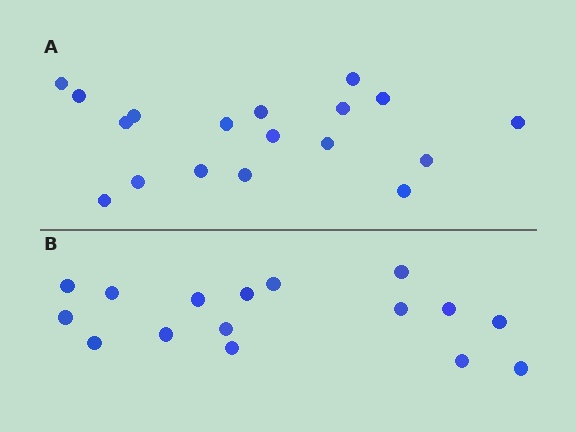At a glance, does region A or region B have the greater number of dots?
Region A (the top region) has more dots.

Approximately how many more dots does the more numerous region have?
Region A has just a few more — roughly 2 or 3 more dots than region B.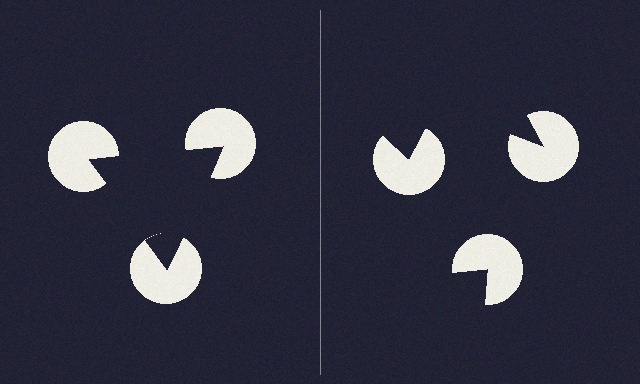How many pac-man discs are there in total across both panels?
6 — 3 on each side.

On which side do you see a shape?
An illusory triangle appears on the left side. On the right side the wedge cuts are rotated, so no coherent shape forms.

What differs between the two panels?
The pac-man discs are positioned identically on both sides; only the wedge orientations differ. On the left they align to a triangle; on the right they are misaligned.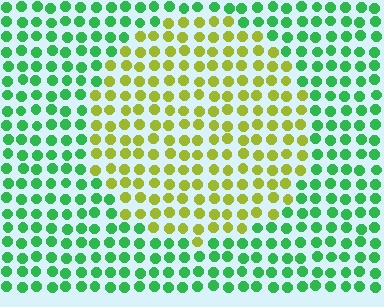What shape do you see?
I see a circle.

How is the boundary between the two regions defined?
The boundary is defined purely by a slight shift in hue (about 61 degrees). Spacing, size, and orientation are identical on both sides.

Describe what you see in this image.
The image is filled with small green elements in a uniform arrangement. A circle-shaped region is visible where the elements are tinted to a slightly different hue, forming a subtle color boundary.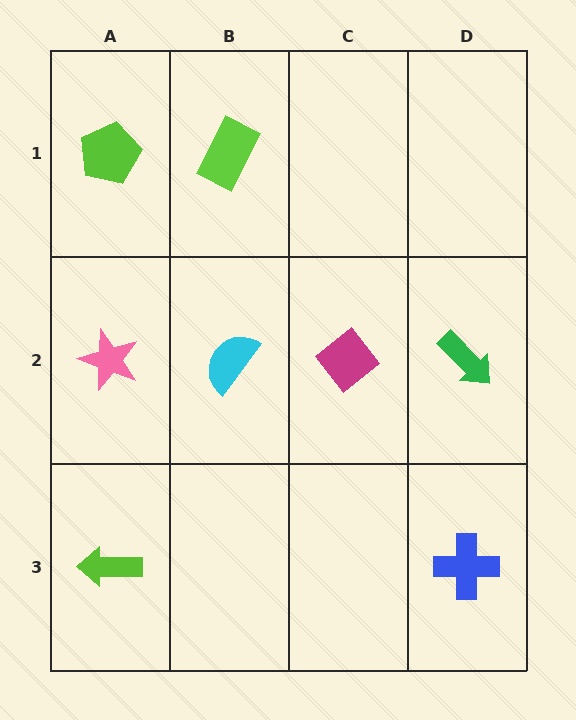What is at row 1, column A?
A lime pentagon.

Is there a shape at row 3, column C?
No, that cell is empty.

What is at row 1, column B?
A lime rectangle.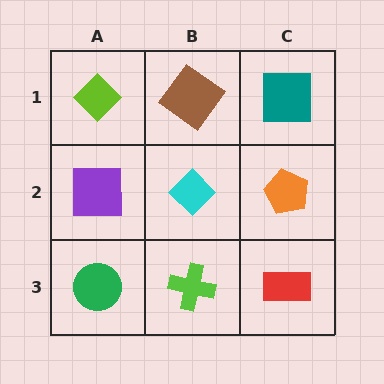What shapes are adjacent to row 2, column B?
A brown diamond (row 1, column B), a lime cross (row 3, column B), a purple square (row 2, column A), an orange pentagon (row 2, column C).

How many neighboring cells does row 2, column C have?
3.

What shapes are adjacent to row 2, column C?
A teal square (row 1, column C), a red rectangle (row 3, column C), a cyan diamond (row 2, column B).